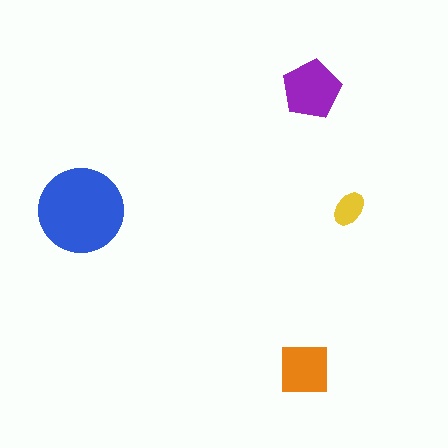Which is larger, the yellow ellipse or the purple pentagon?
The purple pentagon.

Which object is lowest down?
The orange square is bottommost.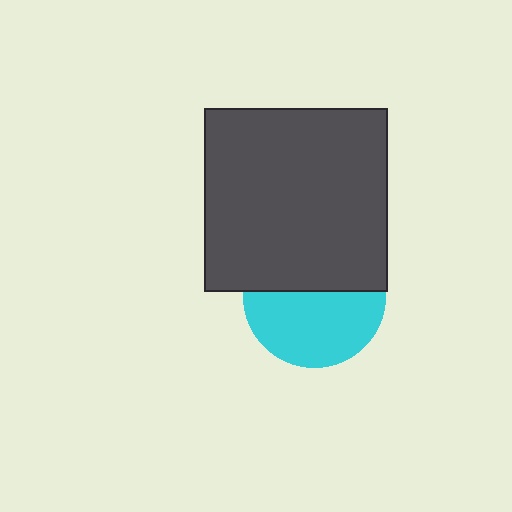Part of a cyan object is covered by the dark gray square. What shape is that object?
It is a circle.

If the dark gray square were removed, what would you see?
You would see the complete cyan circle.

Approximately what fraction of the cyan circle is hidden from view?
Roughly 46% of the cyan circle is hidden behind the dark gray square.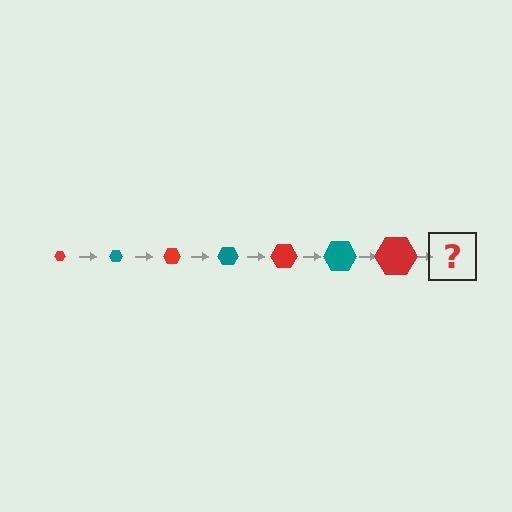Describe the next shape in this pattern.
It should be a teal hexagon, larger than the previous one.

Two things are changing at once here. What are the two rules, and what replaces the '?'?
The two rules are that the hexagon grows larger each step and the color cycles through red and teal. The '?' should be a teal hexagon, larger than the previous one.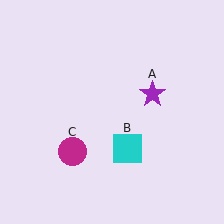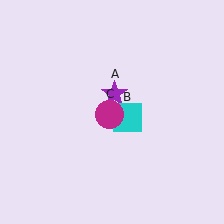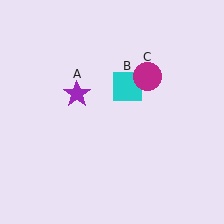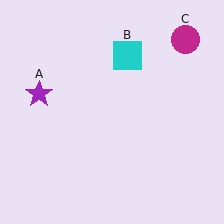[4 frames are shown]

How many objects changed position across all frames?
3 objects changed position: purple star (object A), cyan square (object B), magenta circle (object C).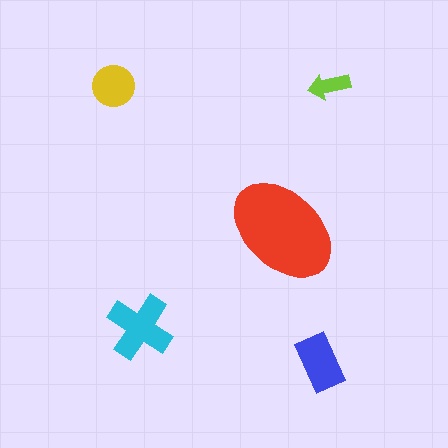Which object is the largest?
The red ellipse.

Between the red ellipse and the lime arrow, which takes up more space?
The red ellipse.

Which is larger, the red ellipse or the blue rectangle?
The red ellipse.